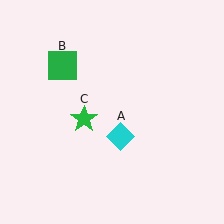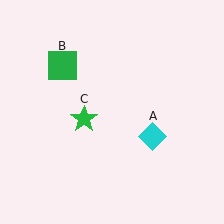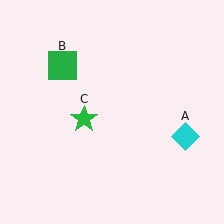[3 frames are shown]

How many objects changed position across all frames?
1 object changed position: cyan diamond (object A).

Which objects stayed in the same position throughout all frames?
Green square (object B) and green star (object C) remained stationary.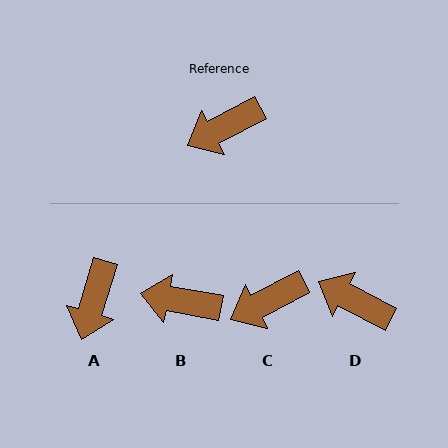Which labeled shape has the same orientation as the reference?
C.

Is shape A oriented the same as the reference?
No, it is off by about 46 degrees.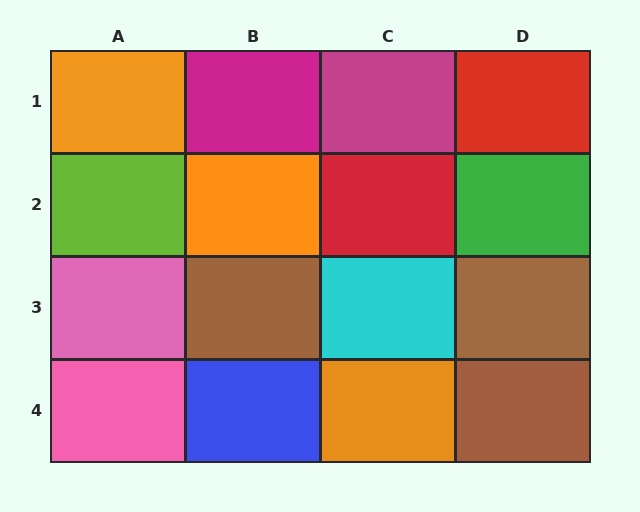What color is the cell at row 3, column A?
Pink.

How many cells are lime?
1 cell is lime.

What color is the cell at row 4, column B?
Blue.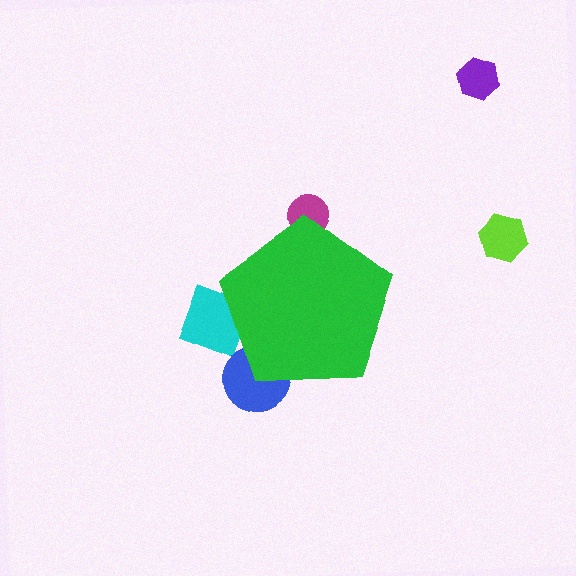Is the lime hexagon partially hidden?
No, the lime hexagon is fully visible.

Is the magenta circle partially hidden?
Yes, the magenta circle is partially hidden behind the green pentagon.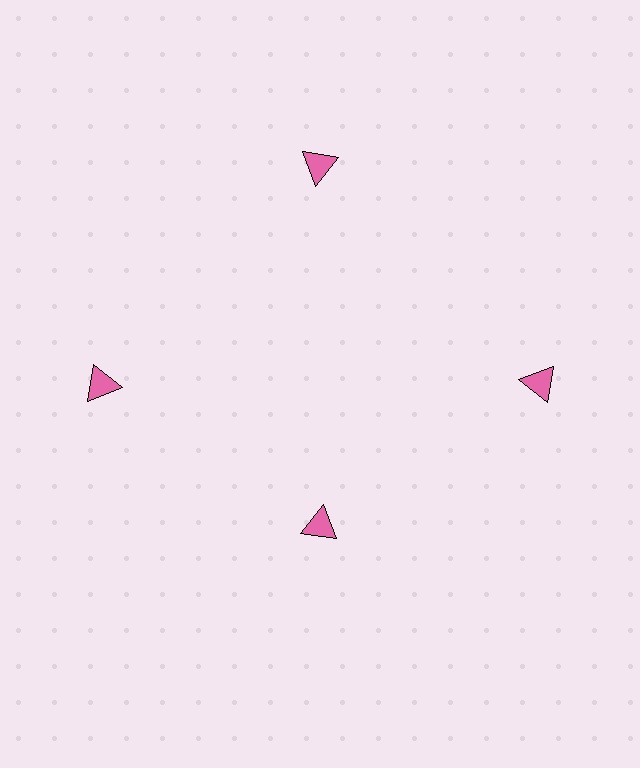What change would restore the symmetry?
The symmetry would be restored by moving it outward, back onto the ring so that all 4 triangles sit at equal angles and equal distance from the center.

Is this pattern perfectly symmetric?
No. The 4 pink triangles are arranged in a ring, but one element near the 6 o'clock position is pulled inward toward the center, breaking the 4-fold rotational symmetry.